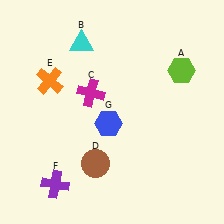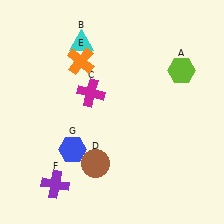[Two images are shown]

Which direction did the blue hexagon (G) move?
The blue hexagon (G) moved left.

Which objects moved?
The objects that moved are: the orange cross (E), the blue hexagon (G).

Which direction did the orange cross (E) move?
The orange cross (E) moved right.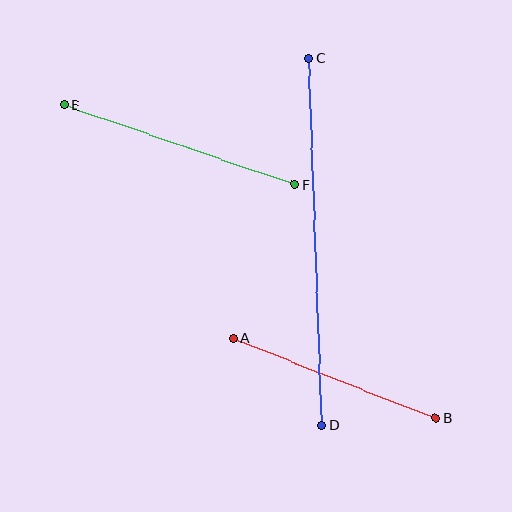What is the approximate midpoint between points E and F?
The midpoint is at approximately (180, 145) pixels.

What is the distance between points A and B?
The distance is approximately 218 pixels.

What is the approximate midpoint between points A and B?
The midpoint is at approximately (334, 378) pixels.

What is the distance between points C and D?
The distance is approximately 367 pixels.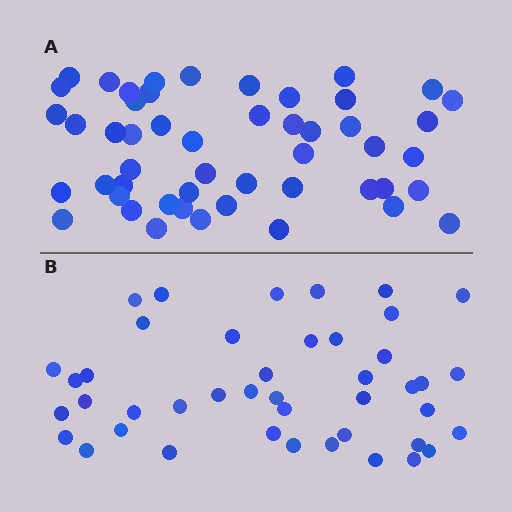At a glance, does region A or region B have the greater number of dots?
Region A (the top region) has more dots.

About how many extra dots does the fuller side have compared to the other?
Region A has roughly 8 or so more dots than region B.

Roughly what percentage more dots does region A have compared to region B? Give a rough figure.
About 15% more.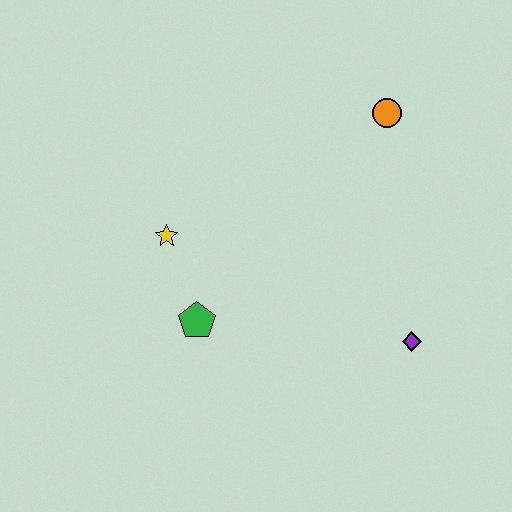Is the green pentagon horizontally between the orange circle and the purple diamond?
No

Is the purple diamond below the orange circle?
Yes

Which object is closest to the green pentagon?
The yellow star is closest to the green pentagon.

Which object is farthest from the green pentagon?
The orange circle is farthest from the green pentagon.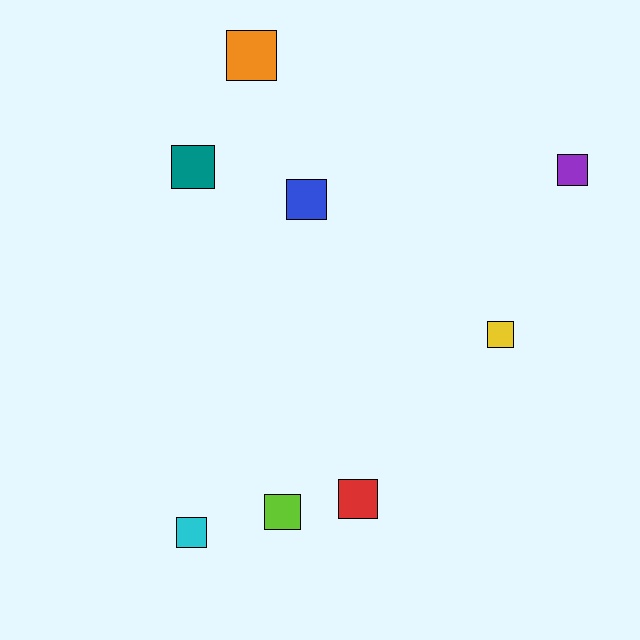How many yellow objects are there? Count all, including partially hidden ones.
There is 1 yellow object.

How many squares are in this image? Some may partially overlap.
There are 8 squares.